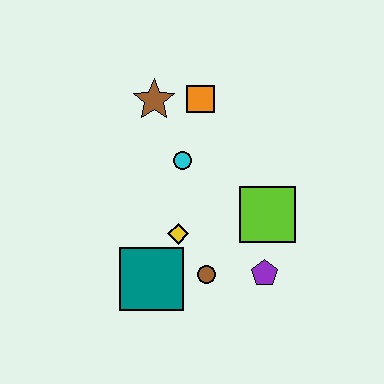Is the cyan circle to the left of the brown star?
No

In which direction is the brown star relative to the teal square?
The brown star is above the teal square.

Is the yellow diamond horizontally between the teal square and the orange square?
Yes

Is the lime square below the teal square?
No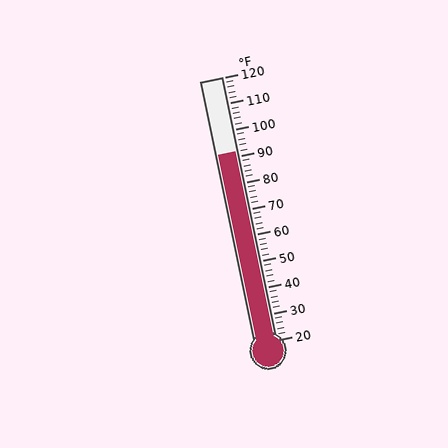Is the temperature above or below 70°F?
The temperature is above 70°F.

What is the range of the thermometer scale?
The thermometer scale ranges from 20°F to 120°F.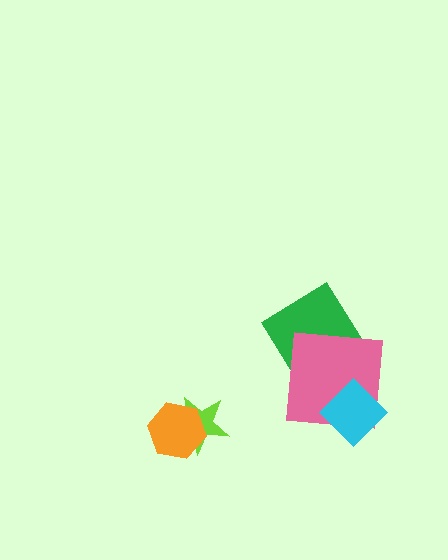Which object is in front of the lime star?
The orange hexagon is in front of the lime star.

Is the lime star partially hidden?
Yes, it is partially covered by another shape.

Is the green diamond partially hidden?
Yes, it is partially covered by another shape.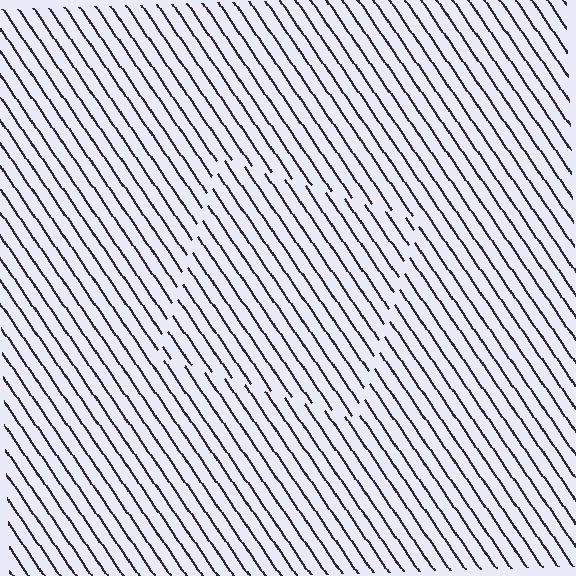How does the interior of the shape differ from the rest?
The interior of the shape contains the same grating, shifted by half a period — the contour is defined by the phase discontinuity where line-ends from the inner and outer gratings abut.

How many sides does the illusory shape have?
4 sides — the line-ends trace a square.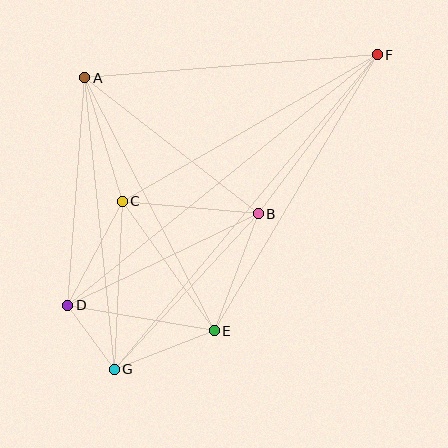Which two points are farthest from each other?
Points F and G are farthest from each other.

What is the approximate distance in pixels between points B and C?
The distance between B and C is approximately 137 pixels.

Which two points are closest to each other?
Points D and G are closest to each other.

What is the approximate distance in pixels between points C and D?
The distance between C and D is approximately 117 pixels.